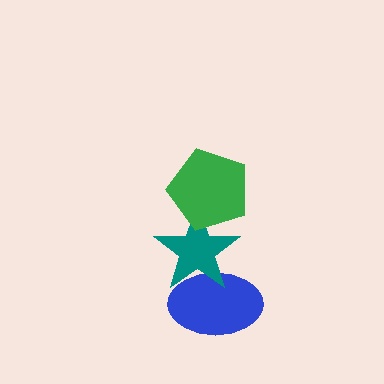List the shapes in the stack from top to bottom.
From top to bottom: the green pentagon, the teal star, the blue ellipse.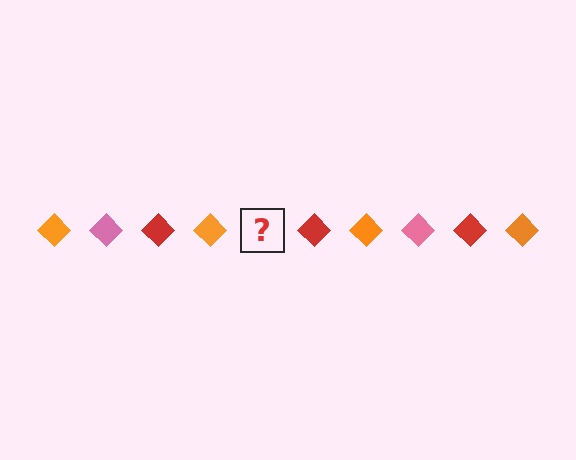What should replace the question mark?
The question mark should be replaced with a pink diamond.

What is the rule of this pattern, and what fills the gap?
The rule is that the pattern cycles through orange, pink, red diamonds. The gap should be filled with a pink diamond.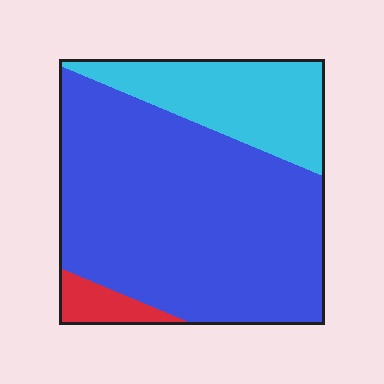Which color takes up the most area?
Blue, at roughly 70%.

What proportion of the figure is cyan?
Cyan takes up about one quarter (1/4) of the figure.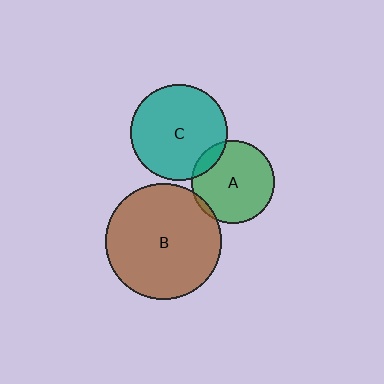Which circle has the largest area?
Circle B (brown).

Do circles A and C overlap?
Yes.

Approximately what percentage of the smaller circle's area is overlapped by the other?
Approximately 10%.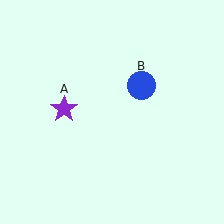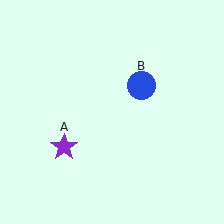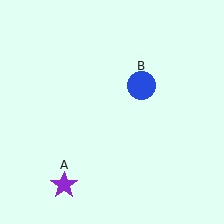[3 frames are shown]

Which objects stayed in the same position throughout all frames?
Blue circle (object B) remained stationary.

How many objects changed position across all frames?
1 object changed position: purple star (object A).